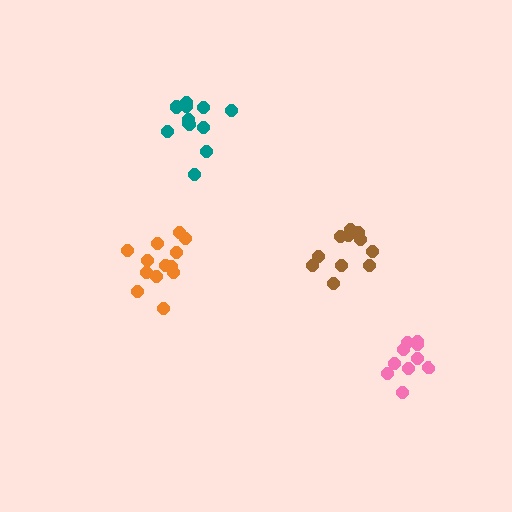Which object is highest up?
The teal cluster is topmost.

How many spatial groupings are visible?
There are 4 spatial groupings.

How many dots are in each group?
Group 1: 11 dots, Group 2: 13 dots, Group 3: 13 dots, Group 4: 10 dots (47 total).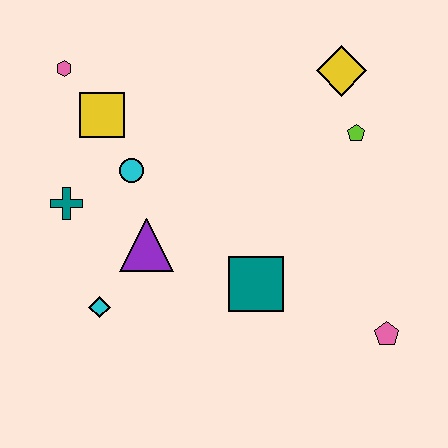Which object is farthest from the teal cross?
The pink pentagon is farthest from the teal cross.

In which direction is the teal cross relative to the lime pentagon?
The teal cross is to the left of the lime pentagon.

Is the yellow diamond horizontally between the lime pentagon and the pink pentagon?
No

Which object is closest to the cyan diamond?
The purple triangle is closest to the cyan diamond.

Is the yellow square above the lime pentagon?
Yes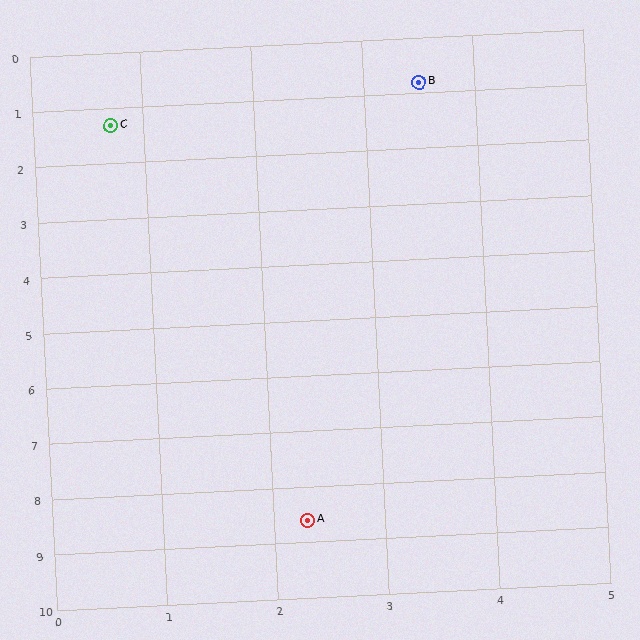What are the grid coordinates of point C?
Point C is at approximately (0.7, 1.3).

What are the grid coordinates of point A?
Point A is at approximately (2.3, 8.6).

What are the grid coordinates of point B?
Point B is at approximately (3.5, 0.8).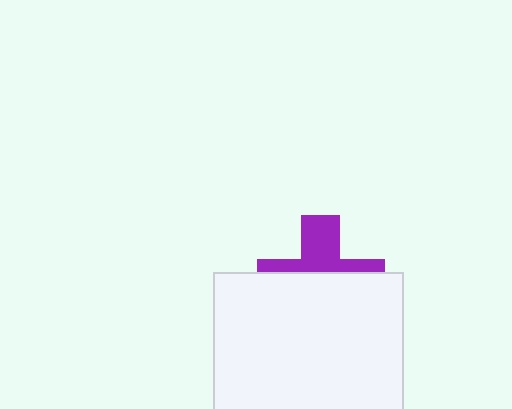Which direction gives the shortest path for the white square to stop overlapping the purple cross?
Moving down gives the shortest separation.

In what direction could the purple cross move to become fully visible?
The purple cross could move up. That would shift it out from behind the white square entirely.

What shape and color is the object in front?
The object in front is a white square.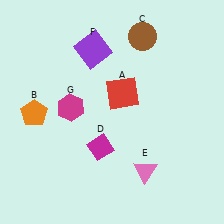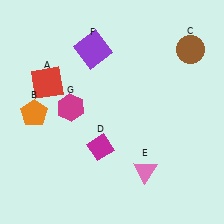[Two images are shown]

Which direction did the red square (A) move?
The red square (A) moved left.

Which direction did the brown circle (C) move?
The brown circle (C) moved right.